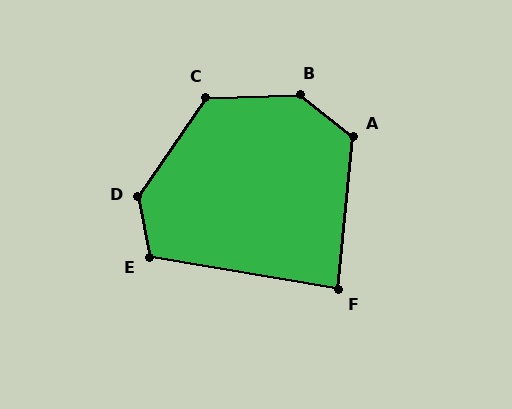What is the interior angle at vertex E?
Approximately 111 degrees (obtuse).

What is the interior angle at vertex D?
Approximately 134 degrees (obtuse).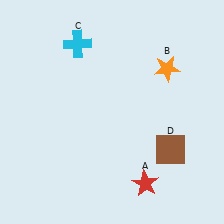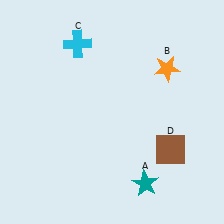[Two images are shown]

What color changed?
The star (A) changed from red in Image 1 to teal in Image 2.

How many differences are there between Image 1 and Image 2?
There is 1 difference between the two images.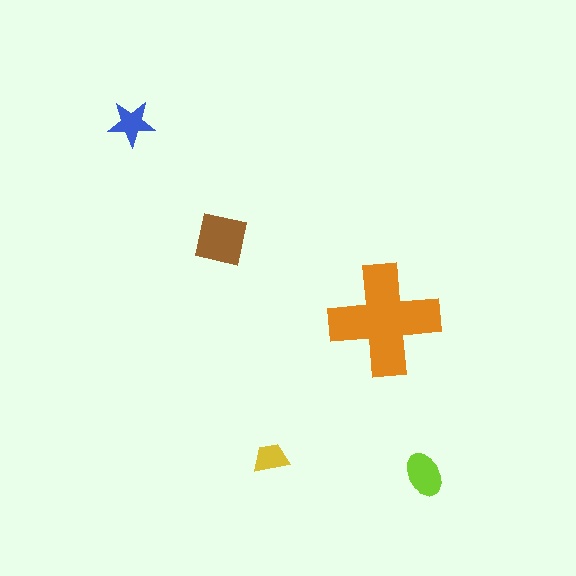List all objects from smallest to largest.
The yellow trapezoid, the blue star, the lime ellipse, the brown square, the orange cross.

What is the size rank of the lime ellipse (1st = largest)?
3rd.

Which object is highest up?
The blue star is topmost.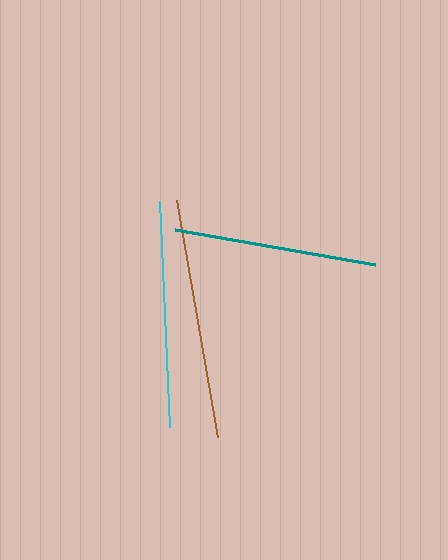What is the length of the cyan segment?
The cyan segment is approximately 226 pixels long.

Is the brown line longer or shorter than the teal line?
The brown line is longer than the teal line.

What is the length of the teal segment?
The teal segment is approximately 203 pixels long.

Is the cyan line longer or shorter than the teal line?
The cyan line is longer than the teal line.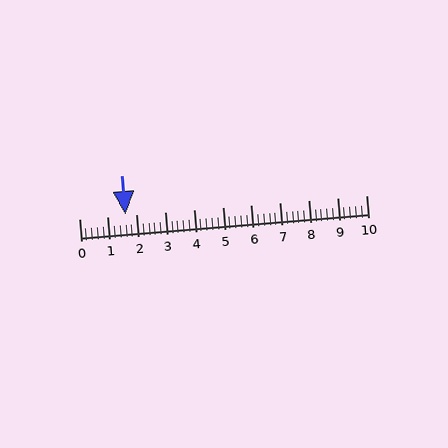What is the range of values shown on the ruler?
The ruler shows values from 0 to 10.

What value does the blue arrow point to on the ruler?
The blue arrow points to approximately 1.6.